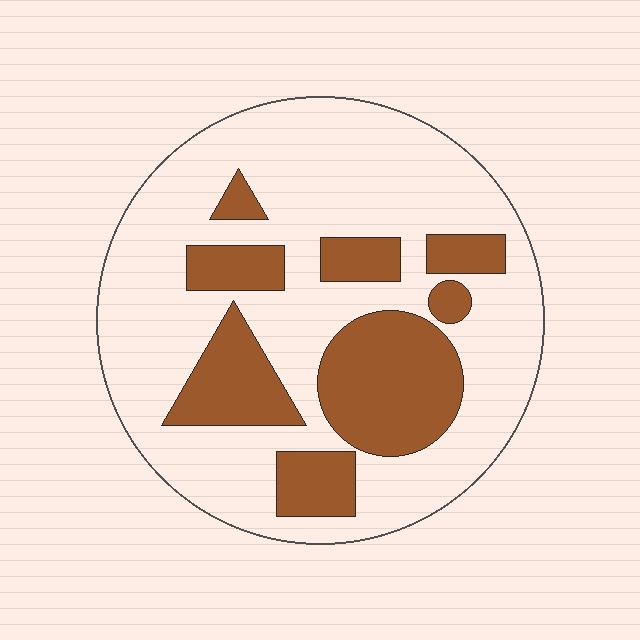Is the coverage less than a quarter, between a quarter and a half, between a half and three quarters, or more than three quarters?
Between a quarter and a half.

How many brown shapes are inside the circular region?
8.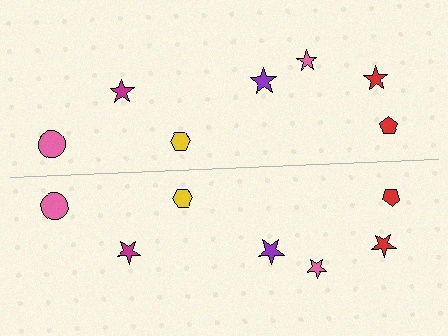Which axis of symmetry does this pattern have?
The pattern has a horizontal axis of symmetry running through the center of the image.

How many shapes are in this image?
There are 14 shapes in this image.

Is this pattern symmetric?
Yes, this pattern has bilateral (reflection) symmetry.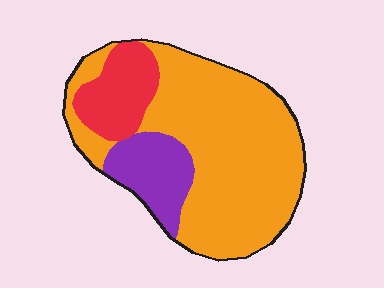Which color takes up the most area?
Orange, at roughly 70%.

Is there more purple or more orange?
Orange.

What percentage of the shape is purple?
Purple covers 16% of the shape.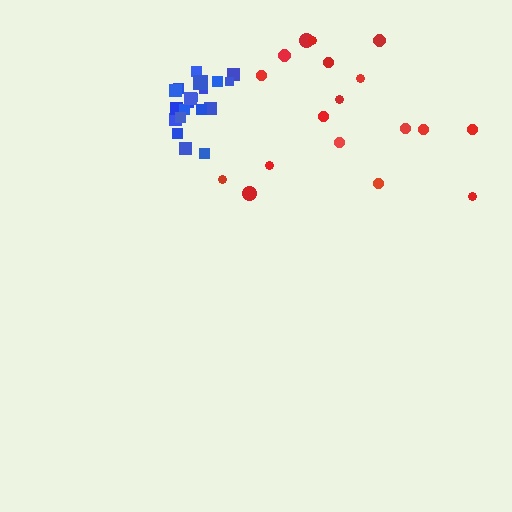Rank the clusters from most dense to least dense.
blue, red.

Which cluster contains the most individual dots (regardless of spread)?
Blue (20).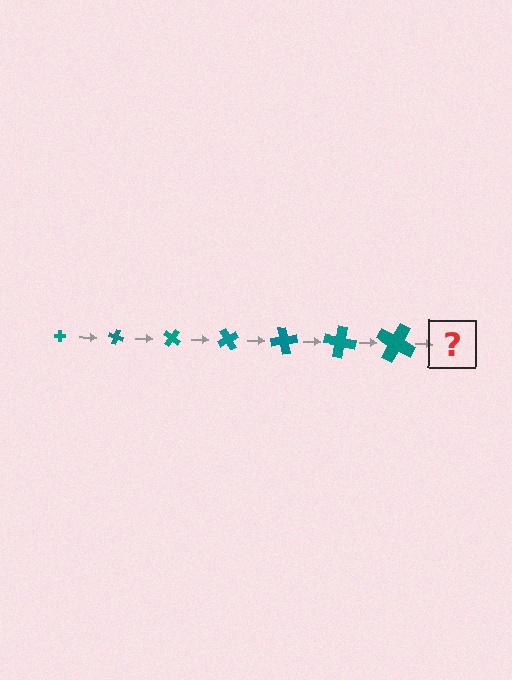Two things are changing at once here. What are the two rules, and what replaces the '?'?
The two rules are that the cross grows larger each step and it rotates 20 degrees each step. The '?' should be a cross, larger than the previous one and rotated 140 degrees from the start.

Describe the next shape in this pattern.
It should be a cross, larger than the previous one and rotated 140 degrees from the start.